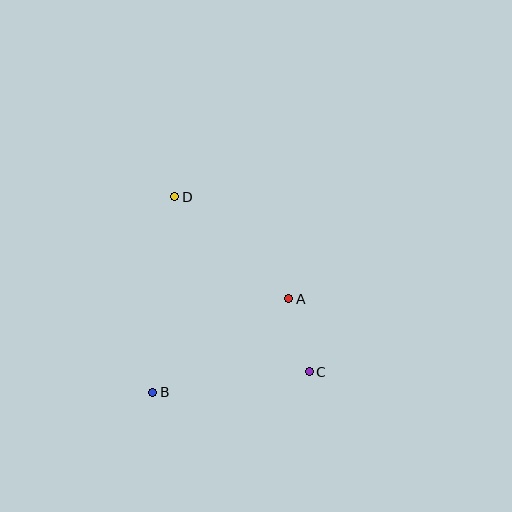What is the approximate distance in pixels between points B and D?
The distance between B and D is approximately 196 pixels.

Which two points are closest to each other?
Points A and C are closest to each other.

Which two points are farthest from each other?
Points C and D are farthest from each other.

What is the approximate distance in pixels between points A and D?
The distance between A and D is approximately 153 pixels.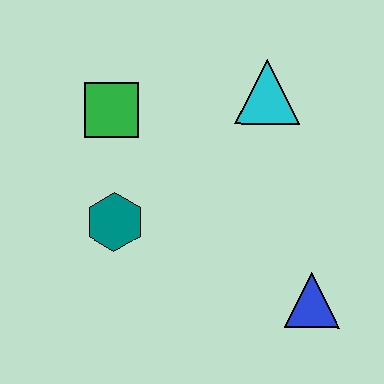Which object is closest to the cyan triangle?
The green square is closest to the cyan triangle.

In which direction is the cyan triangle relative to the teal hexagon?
The cyan triangle is to the right of the teal hexagon.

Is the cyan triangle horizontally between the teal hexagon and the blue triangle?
Yes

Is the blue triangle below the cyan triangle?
Yes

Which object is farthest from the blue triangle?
The green square is farthest from the blue triangle.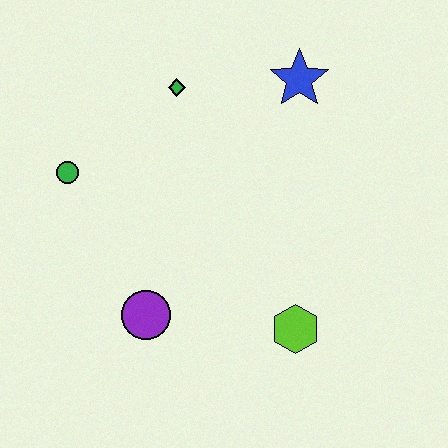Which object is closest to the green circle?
The green diamond is closest to the green circle.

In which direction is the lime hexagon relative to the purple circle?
The lime hexagon is to the right of the purple circle.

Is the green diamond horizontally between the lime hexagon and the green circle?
Yes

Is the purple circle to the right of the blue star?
No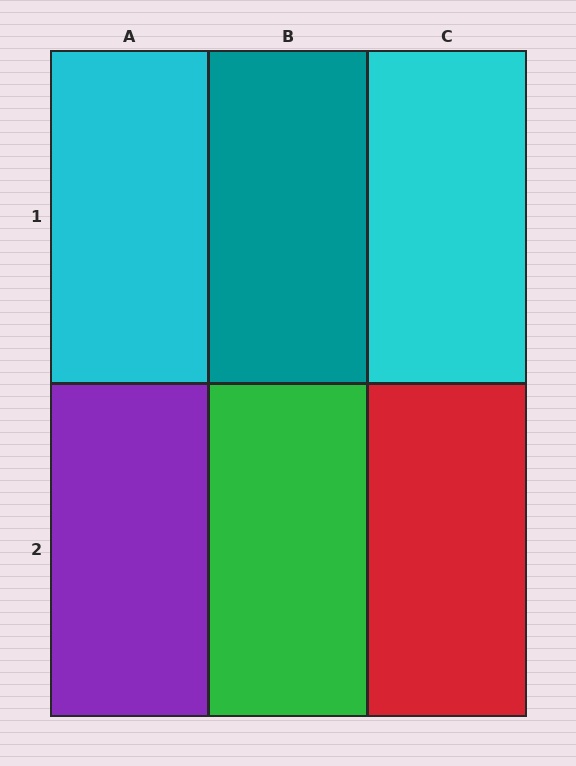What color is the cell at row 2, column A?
Purple.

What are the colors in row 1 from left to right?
Cyan, teal, cyan.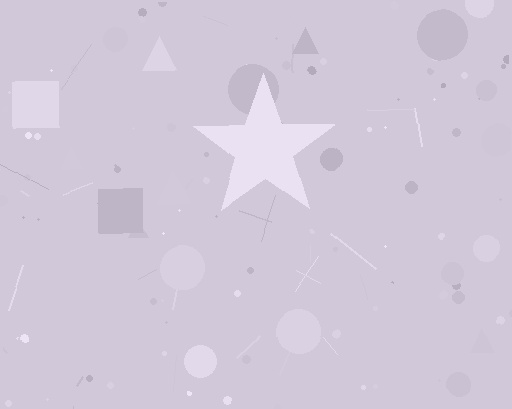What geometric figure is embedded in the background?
A star is embedded in the background.